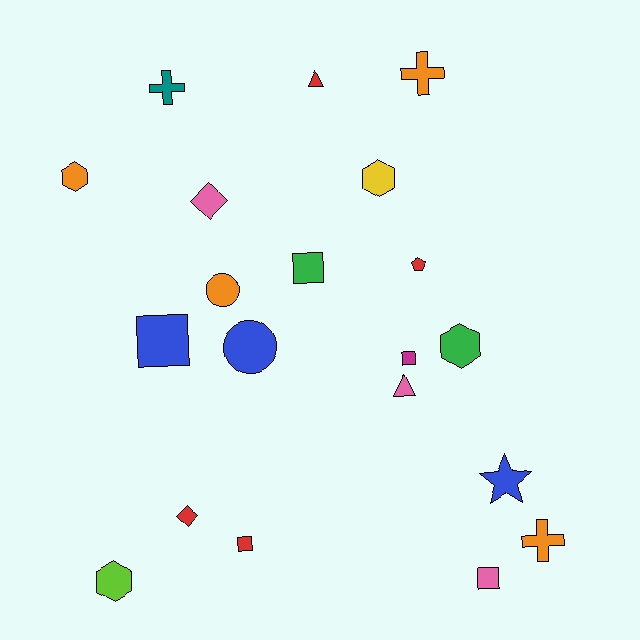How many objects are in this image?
There are 20 objects.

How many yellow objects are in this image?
There is 1 yellow object.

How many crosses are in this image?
There are 3 crosses.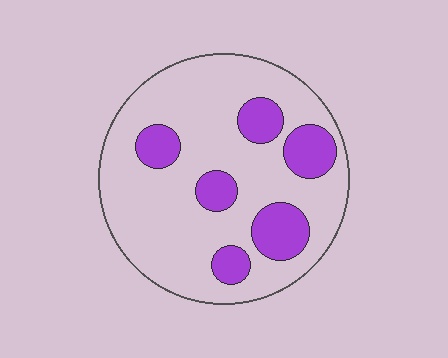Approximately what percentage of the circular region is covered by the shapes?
Approximately 20%.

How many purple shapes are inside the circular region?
6.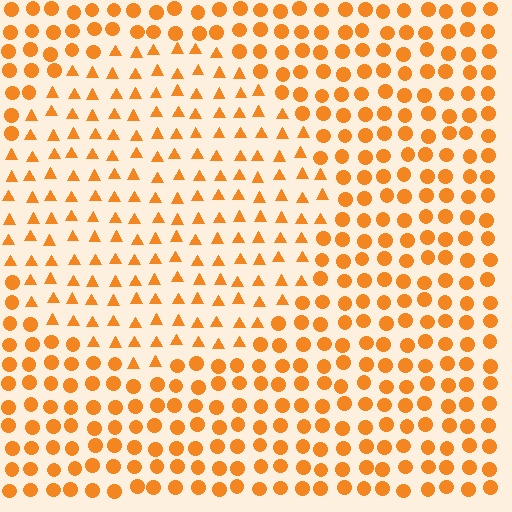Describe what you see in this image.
The image is filled with small orange elements arranged in a uniform grid. A circle-shaped region contains triangles, while the surrounding area contains circles. The boundary is defined purely by the change in element shape.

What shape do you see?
I see a circle.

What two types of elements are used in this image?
The image uses triangles inside the circle region and circles outside it.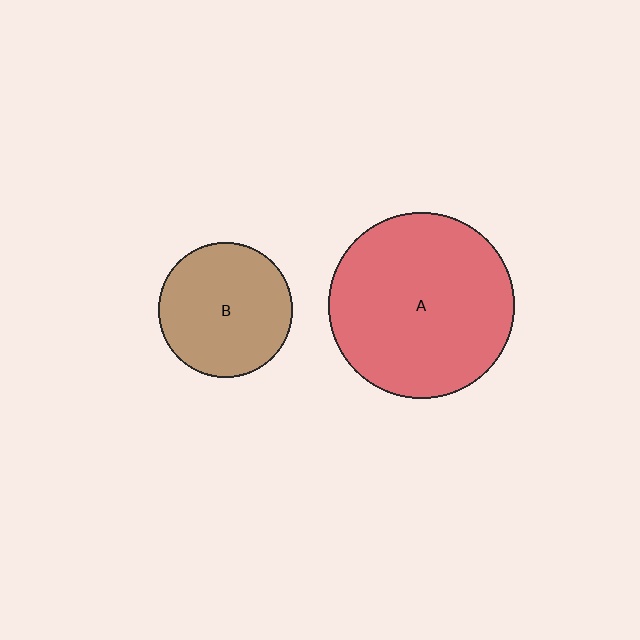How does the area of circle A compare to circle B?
Approximately 1.9 times.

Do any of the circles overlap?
No, none of the circles overlap.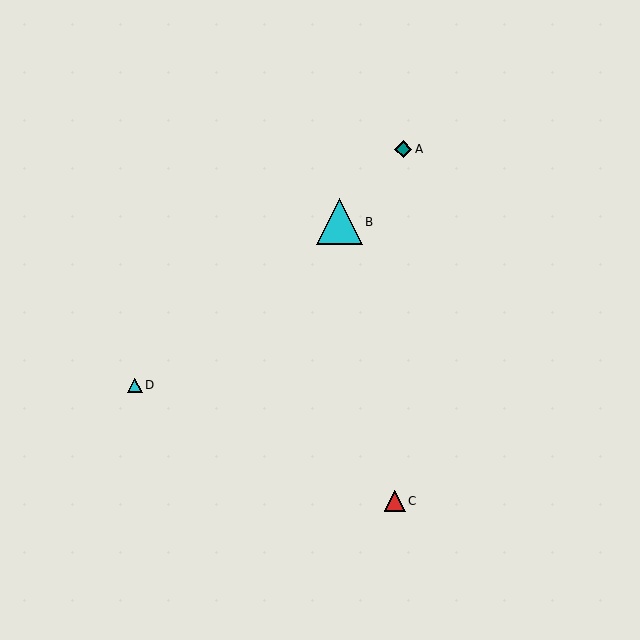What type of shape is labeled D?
Shape D is a cyan triangle.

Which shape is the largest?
The cyan triangle (labeled B) is the largest.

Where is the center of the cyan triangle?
The center of the cyan triangle is at (135, 385).